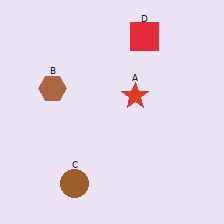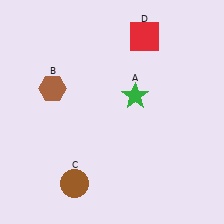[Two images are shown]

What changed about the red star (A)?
In Image 1, A is red. In Image 2, it changed to green.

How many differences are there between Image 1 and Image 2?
There is 1 difference between the two images.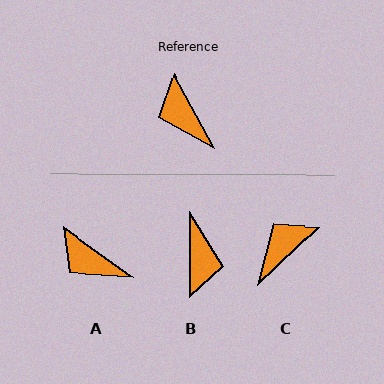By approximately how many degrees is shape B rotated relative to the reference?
Approximately 151 degrees counter-clockwise.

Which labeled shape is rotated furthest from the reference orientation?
B, about 151 degrees away.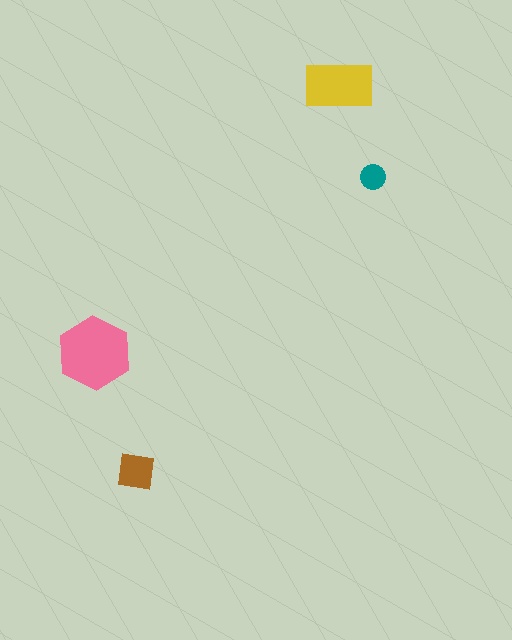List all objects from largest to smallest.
The pink hexagon, the yellow rectangle, the brown square, the teal circle.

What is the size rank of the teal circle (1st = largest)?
4th.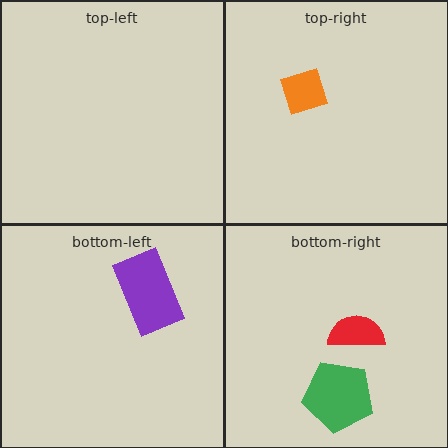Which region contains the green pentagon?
The bottom-right region.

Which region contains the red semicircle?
The bottom-right region.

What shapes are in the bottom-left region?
The purple rectangle.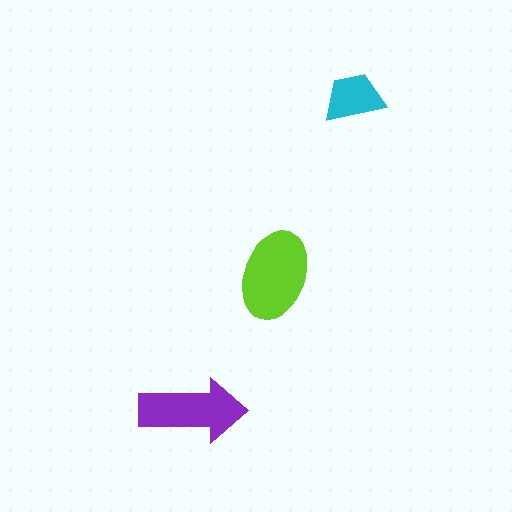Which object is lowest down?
The purple arrow is bottommost.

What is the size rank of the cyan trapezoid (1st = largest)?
3rd.